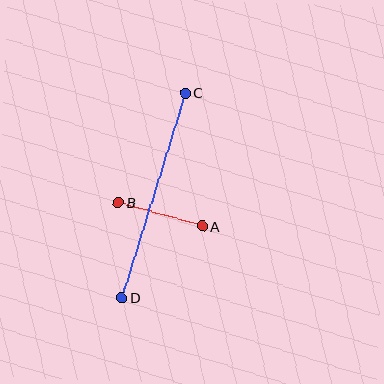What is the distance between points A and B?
The distance is approximately 87 pixels.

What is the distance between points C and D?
The distance is approximately 214 pixels.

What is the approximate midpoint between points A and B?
The midpoint is at approximately (160, 214) pixels.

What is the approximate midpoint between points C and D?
The midpoint is at approximately (153, 195) pixels.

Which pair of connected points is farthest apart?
Points C and D are farthest apart.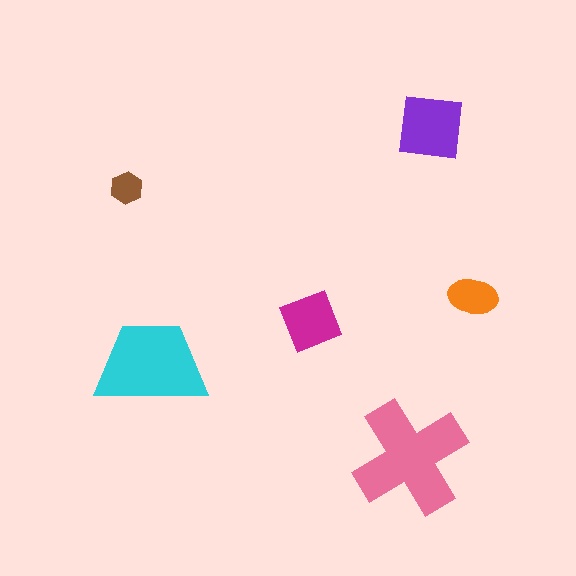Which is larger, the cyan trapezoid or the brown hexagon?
The cyan trapezoid.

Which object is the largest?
The pink cross.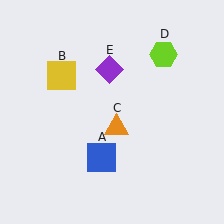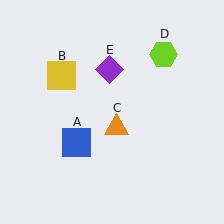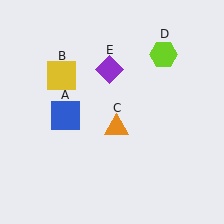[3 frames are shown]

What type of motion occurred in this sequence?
The blue square (object A) rotated clockwise around the center of the scene.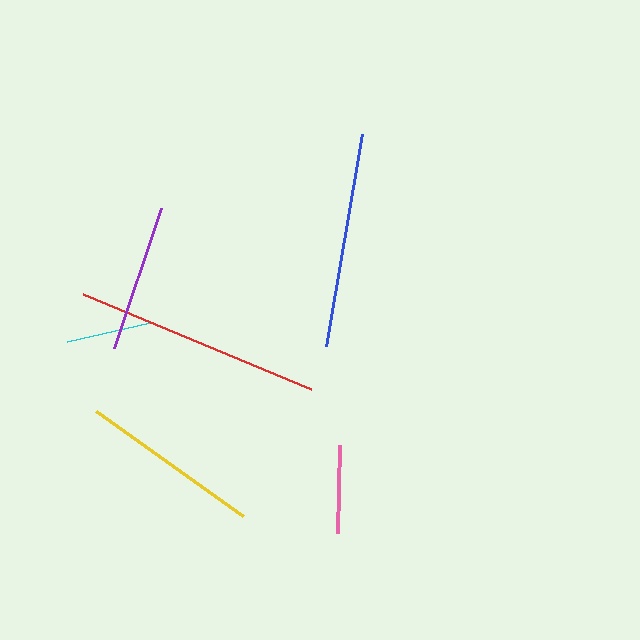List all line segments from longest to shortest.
From longest to shortest: red, blue, yellow, purple, pink, cyan.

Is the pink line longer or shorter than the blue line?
The blue line is longer than the pink line.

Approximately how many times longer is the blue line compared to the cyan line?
The blue line is approximately 2.5 times the length of the cyan line.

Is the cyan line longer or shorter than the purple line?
The purple line is longer than the cyan line.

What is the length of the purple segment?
The purple segment is approximately 148 pixels long.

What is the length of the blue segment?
The blue segment is approximately 215 pixels long.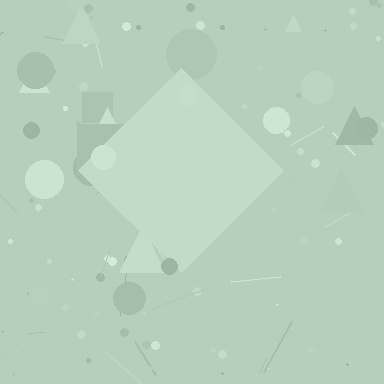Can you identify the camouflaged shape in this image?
The camouflaged shape is a diamond.